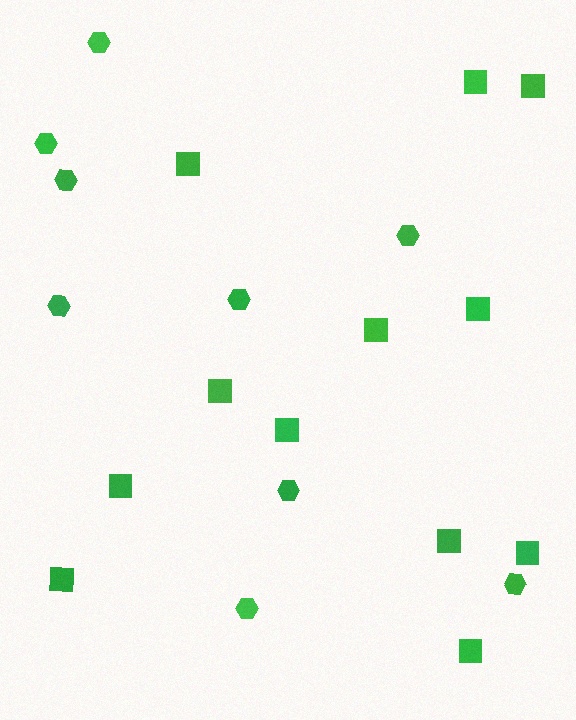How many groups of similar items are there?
There are 2 groups: one group of squares (12) and one group of hexagons (9).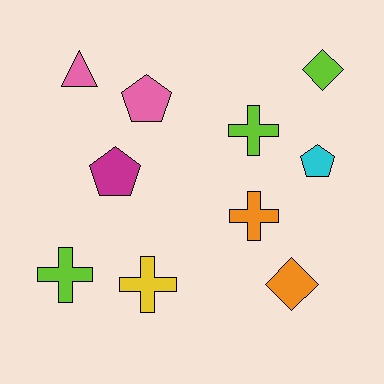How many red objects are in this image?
There are no red objects.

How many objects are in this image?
There are 10 objects.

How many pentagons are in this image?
There are 3 pentagons.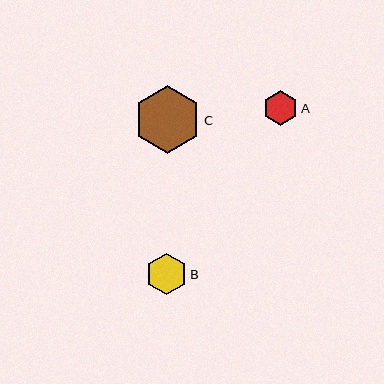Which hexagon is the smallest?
Hexagon A is the smallest with a size of approximately 35 pixels.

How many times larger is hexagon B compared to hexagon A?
Hexagon B is approximately 1.2 times the size of hexagon A.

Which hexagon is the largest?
Hexagon C is the largest with a size of approximately 67 pixels.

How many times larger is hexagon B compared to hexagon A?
Hexagon B is approximately 1.2 times the size of hexagon A.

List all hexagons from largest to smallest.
From largest to smallest: C, B, A.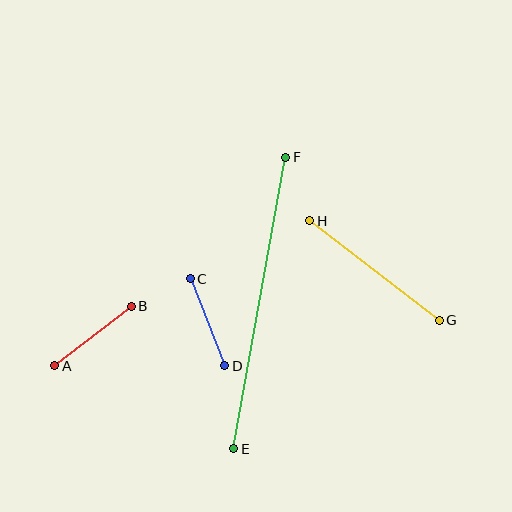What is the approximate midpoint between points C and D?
The midpoint is at approximately (208, 322) pixels.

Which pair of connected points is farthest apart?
Points E and F are farthest apart.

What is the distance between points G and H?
The distance is approximately 164 pixels.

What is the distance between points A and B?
The distance is approximately 97 pixels.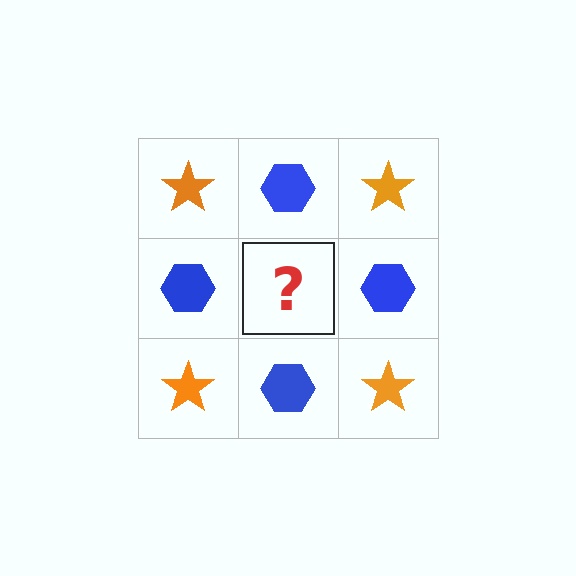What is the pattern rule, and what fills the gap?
The rule is that it alternates orange star and blue hexagon in a checkerboard pattern. The gap should be filled with an orange star.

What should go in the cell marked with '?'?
The missing cell should contain an orange star.